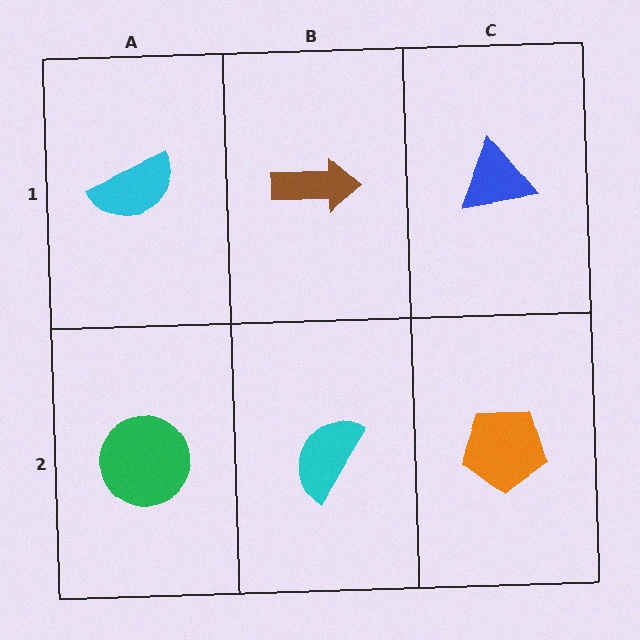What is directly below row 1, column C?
An orange pentagon.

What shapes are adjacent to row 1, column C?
An orange pentagon (row 2, column C), a brown arrow (row 1, column B).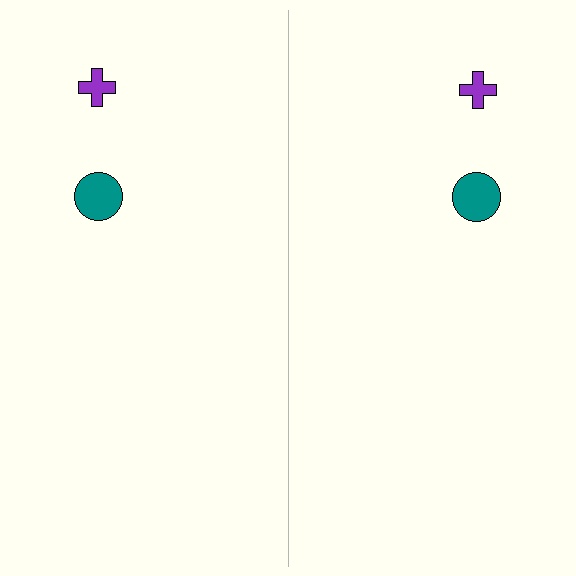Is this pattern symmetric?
Yes, this pattern has bilateral (reflection) symmetry.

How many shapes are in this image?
There are 4 shapes in this image.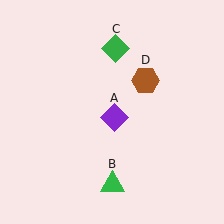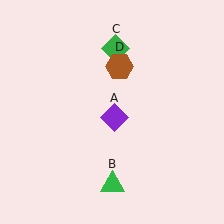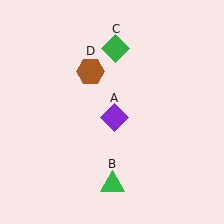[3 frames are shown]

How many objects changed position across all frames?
1 object changed position: brown hexagon (object D).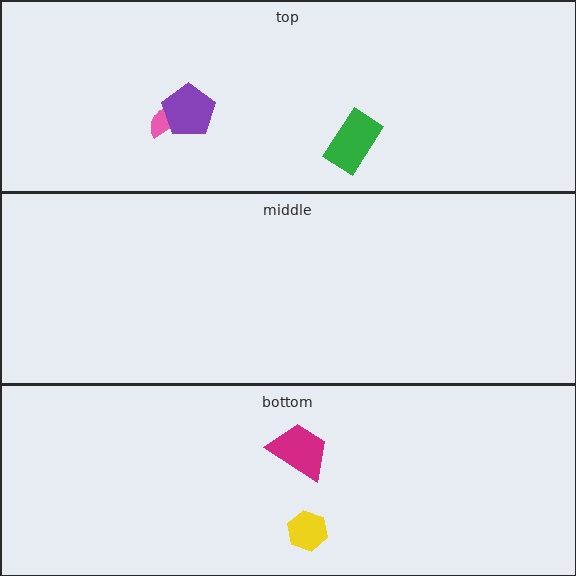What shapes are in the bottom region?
The magenta trapezoid, the yellow hexagon.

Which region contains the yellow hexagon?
The bottom region.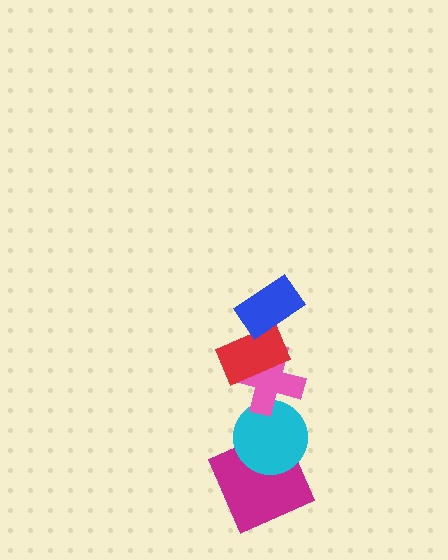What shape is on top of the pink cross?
The red rectangle is on top of the pink cross.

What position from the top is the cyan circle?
The cyan circle is 4th from the top.